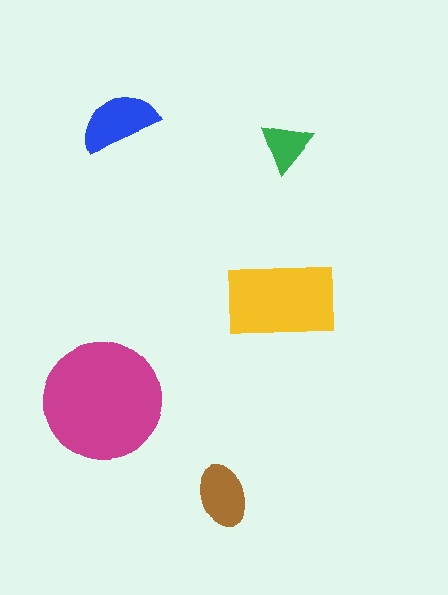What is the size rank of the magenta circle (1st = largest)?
1st.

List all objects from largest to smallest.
The magenta circle, the yellow rectangle, the blue semicircle, the brown ellipse, the green triangle.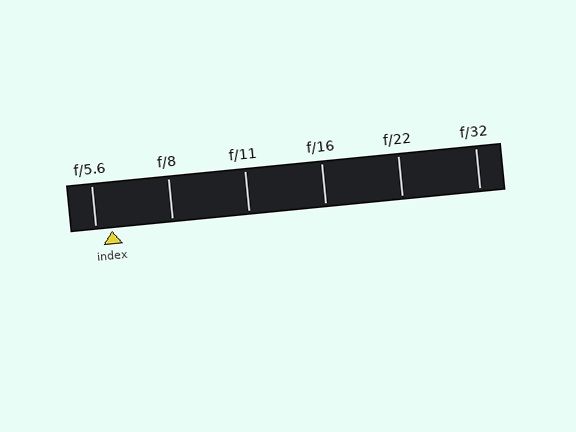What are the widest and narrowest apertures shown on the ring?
The widest aperture shown is f/5.6 and the narrowest is f/32.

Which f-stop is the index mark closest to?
The index mark is closest to f/5.6.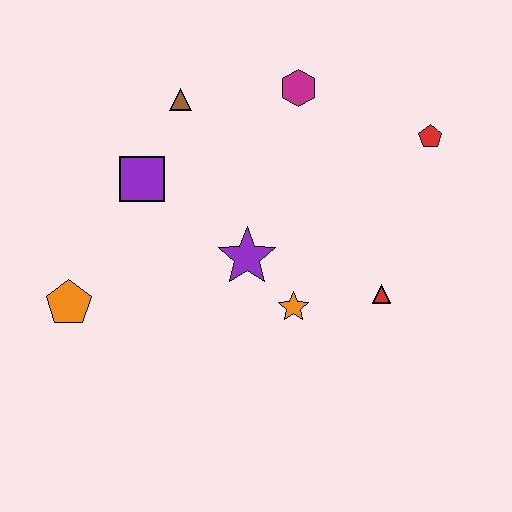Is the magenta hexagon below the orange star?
No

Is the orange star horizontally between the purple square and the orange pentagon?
No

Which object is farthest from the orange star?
The brown triangle is farthest from the orange star.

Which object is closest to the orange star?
The purple star is closest to the orange star.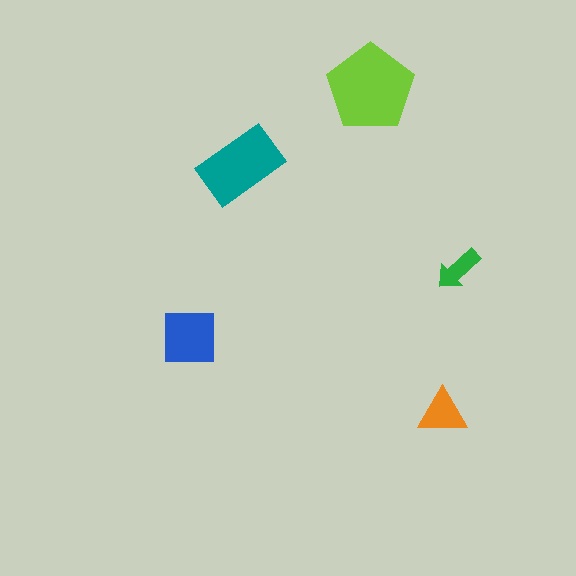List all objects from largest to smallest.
The lime pentagon, the teal rectangle, the blue square, the orange triangle, the green arrow.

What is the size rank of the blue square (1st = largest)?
3rd.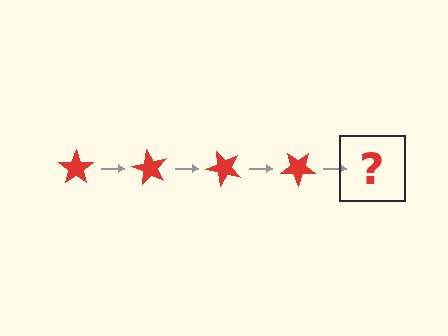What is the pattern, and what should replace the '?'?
The pattern is that the star rotates 60 degrees each step. The '?' should be a red star rotated 240 degrees.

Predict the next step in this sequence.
The next step is a red star rotated 240 degrees.